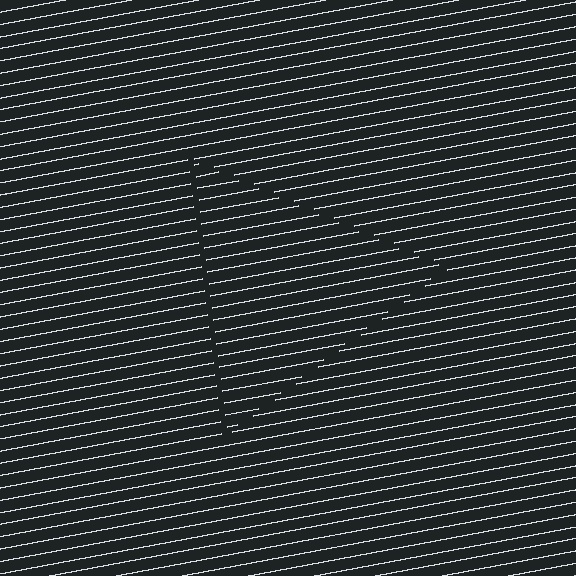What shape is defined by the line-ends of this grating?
An illusory triangle. The interior of the shape contains the same grating, shifted by half a period — the contour is defined by the phase discontinuity where line-ends from the inner and outer gratings abut.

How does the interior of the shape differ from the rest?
The interior of the shape contains the same grating, shifted by half a period — the contour is defined by the phase discontinuity where line-ends from the inner and outer gratings abut.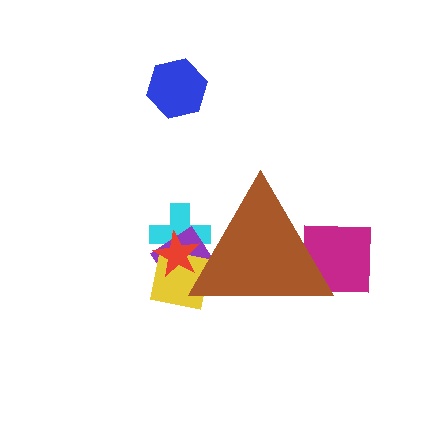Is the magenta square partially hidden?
Yes, the magenta square is partially hidden behind the brown triangle.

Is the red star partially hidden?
Yes, the red star is partially hidden behind the brown triangle.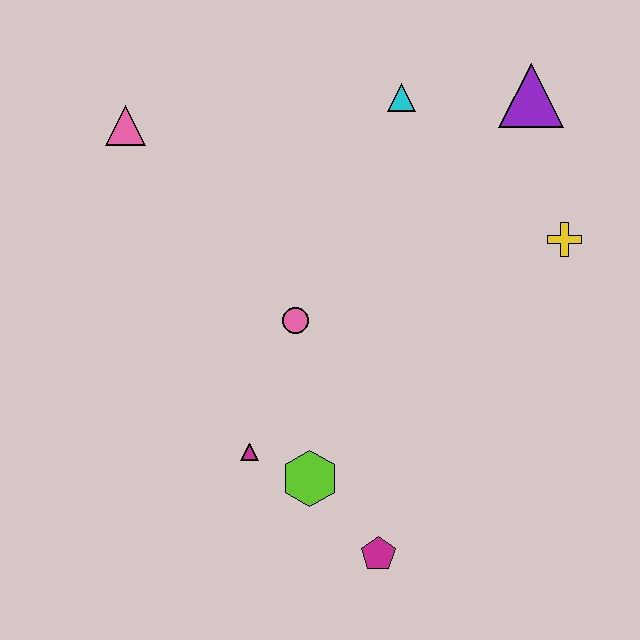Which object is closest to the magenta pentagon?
The lime hexagon is closest to the magenta pentagon.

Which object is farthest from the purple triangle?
The magenta pentagon is farthest from the purple triangle.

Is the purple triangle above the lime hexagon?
Yes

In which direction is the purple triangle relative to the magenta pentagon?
The purple triangle is above the magenta pentagon.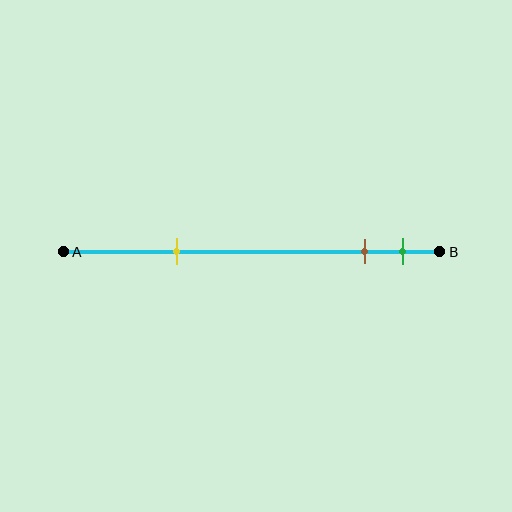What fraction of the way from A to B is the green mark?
The green mark is approximately 90% (0.9) of the way from A to B.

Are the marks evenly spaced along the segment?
No, the marks are not evenly spaced.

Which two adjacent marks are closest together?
The brown and green marks are the closest adjacent pair.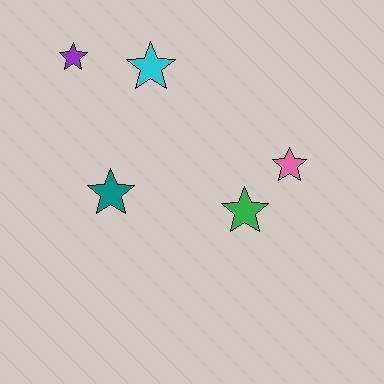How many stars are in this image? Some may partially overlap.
There are 5 stars.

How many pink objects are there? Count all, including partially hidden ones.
There is 1 pink object.